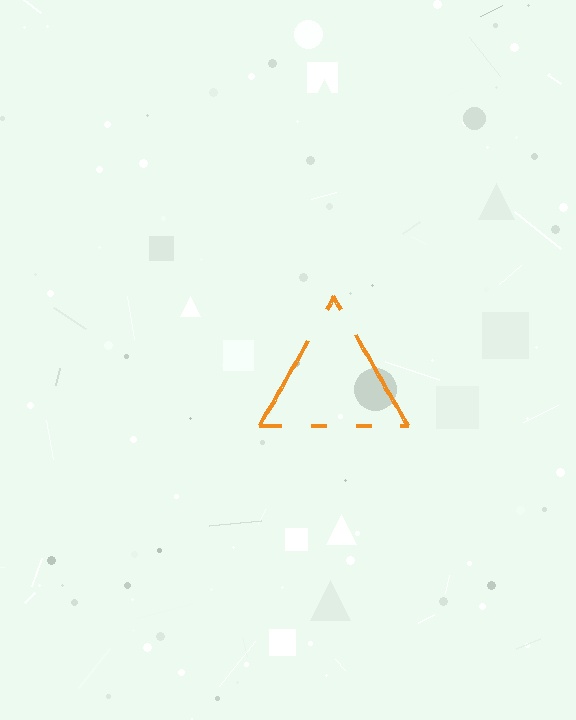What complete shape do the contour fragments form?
The contour fragments form a triangle.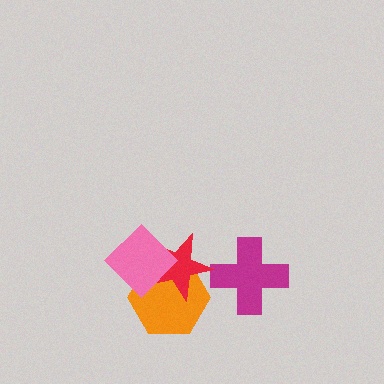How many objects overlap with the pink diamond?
2 objects overlap with the pink diamond.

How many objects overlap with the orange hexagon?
2 objects overlap with the orange hexagon.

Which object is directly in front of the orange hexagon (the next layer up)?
The red star is directly in front of the orange hexagon.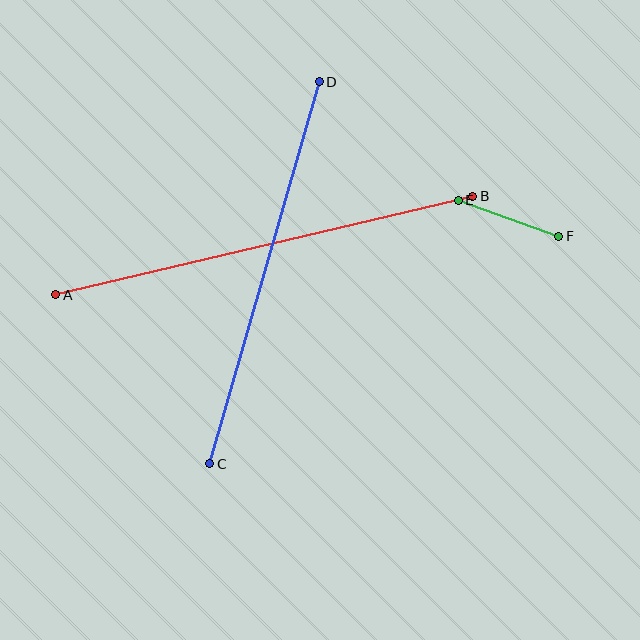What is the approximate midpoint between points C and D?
The midpoint is at approximately (265, 273) pixels.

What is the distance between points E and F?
The distance is approximately 107 pixels.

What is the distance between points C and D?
The distance is approximately 398 pixels.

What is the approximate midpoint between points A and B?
The midpoint is at approximately (264, 246) pixels.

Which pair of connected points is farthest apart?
Points A and B are farthest apart.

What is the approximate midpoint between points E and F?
The midpoint is at approximately (508, 218) pixels.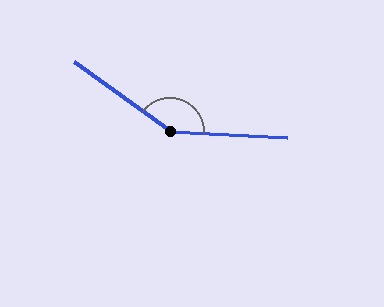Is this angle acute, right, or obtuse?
It is obtuse.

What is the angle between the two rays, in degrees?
Approximately 147 degrees.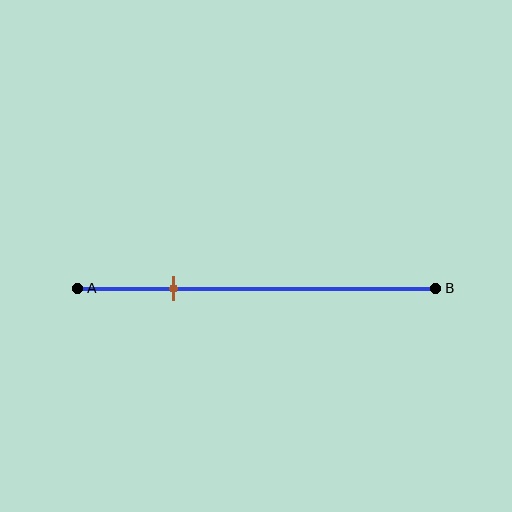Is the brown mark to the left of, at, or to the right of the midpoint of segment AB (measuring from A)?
The brown mark is to the left of the midpoint of segment AB.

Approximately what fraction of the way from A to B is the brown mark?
The brown mark is approximately 25% of the way from A to B.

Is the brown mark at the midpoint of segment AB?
No, the mark is at about 25% from A, not at the 50% midpoint.